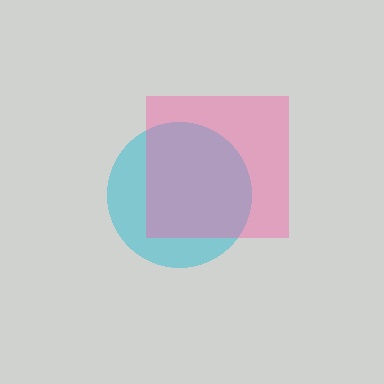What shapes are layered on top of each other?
The layered shapes are: a cyan circle, a pink square.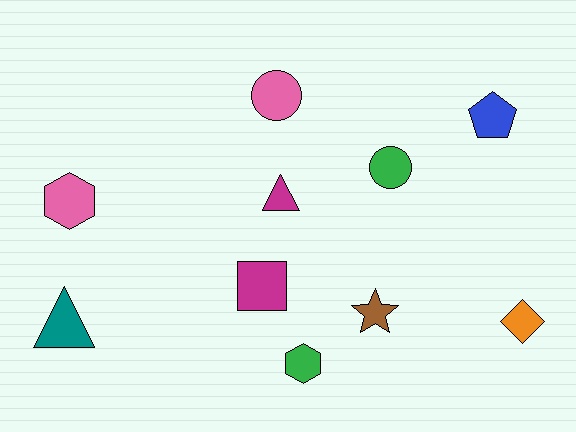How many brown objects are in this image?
There is 1 brown object.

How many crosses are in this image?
There are no crosses.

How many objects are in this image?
There are 10 objects.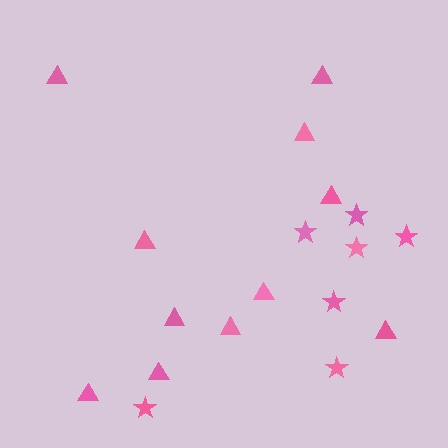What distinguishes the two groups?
There are 2 groups: one group of triangles (11) and one group of stars (7).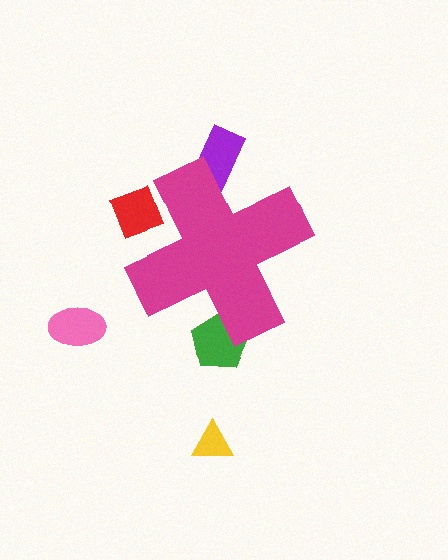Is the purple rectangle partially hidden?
Yes, the purple rectangle is partially hidden behind the magenta cross.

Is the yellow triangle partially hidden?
No, the yellow triangle is fully visible.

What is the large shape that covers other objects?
A magenta cross.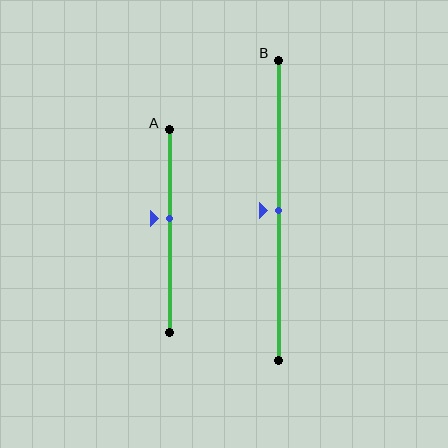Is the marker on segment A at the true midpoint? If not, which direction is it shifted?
No, the marker on segment A is shifted upward by about 6% of the segment length.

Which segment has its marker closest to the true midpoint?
Segment B has its marker closest to the true midpoint.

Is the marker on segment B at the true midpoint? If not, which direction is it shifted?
Yes, the marker on segment B is at the true midpoint.